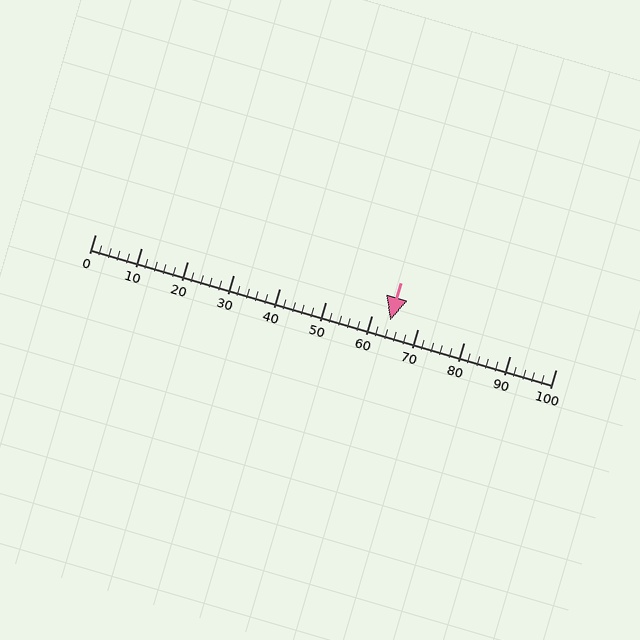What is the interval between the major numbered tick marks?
The major tick marks are spaced 10 units apart.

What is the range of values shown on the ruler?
The ruler shows values from 0 to 100.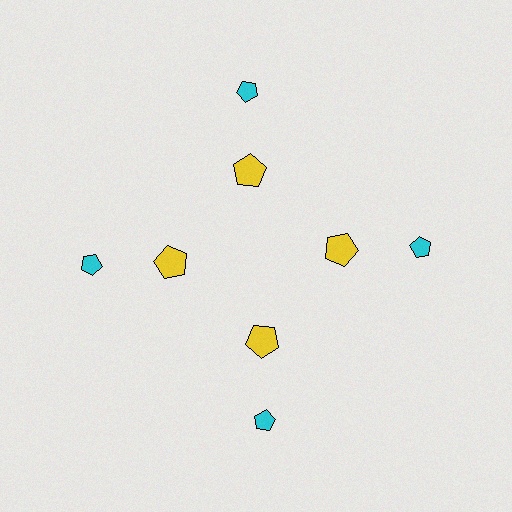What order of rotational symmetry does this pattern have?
This pattern has 4-fold rotational symmetry.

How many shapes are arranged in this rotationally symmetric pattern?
There are 8 shapes, arranged in 4 groups of 2.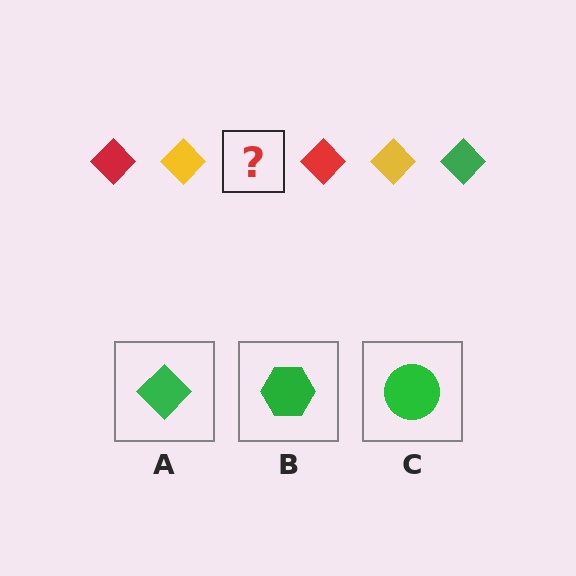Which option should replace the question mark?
Option A.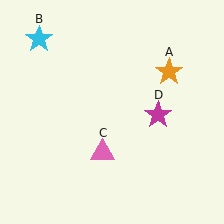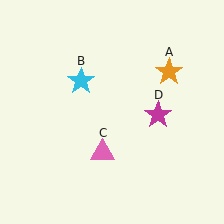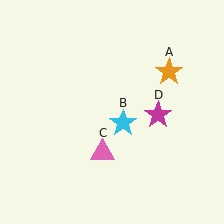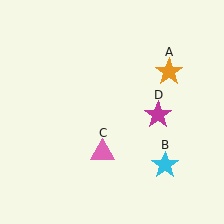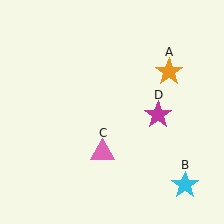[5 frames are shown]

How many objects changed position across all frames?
1 object changed position: cyan star (object B).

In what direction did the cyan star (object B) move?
The cyan star (object B) moved down and to the right.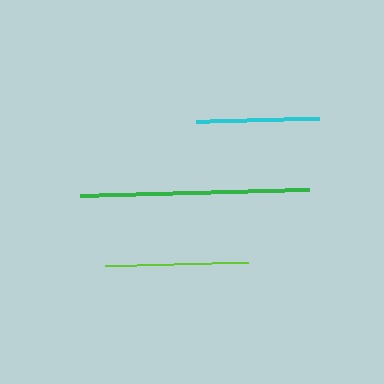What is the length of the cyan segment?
The cyan segment is approximately 123 pixels long.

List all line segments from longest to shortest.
From longest to shortest: green, lime, cyan.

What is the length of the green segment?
The green segment is approximately 230 pixels long.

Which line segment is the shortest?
The cyan line is the shortest at approximately 123 pixels.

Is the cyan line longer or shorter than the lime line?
The lime line is longer than the cyan line.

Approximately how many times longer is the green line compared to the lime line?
The green line is approximately 1.6 times the length of the lime line.